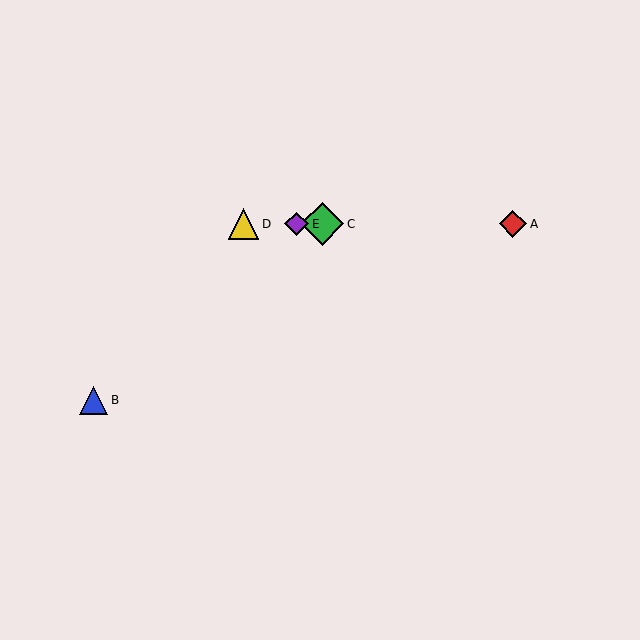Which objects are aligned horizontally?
Objects A, C, D, E are aligned horizontally.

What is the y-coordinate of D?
Object D is at y≈224.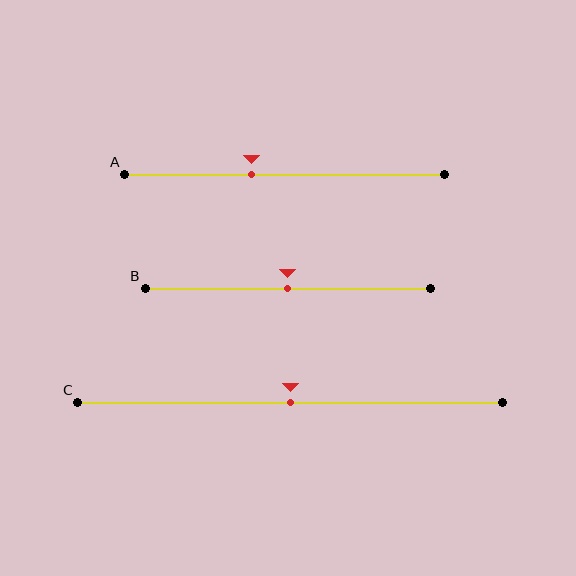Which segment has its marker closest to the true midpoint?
Segment B has its marker closest to the true midpoint.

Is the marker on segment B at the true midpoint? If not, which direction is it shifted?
Yes, the marker on segment B is at the true midpoint.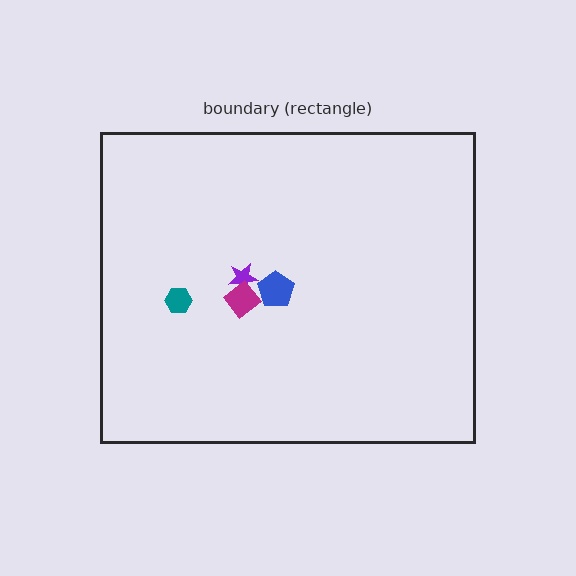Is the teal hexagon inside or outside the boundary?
Inside.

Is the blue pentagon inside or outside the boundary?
Inside.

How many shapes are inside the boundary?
4 inside, 0 outside.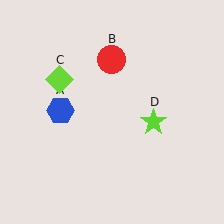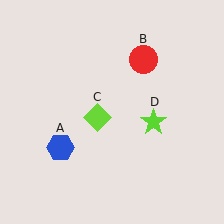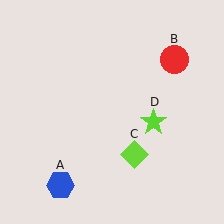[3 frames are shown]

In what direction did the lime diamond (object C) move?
The lime diamond (object C) moved down and to the right.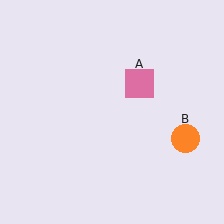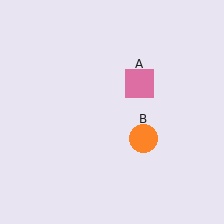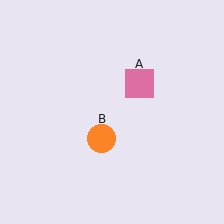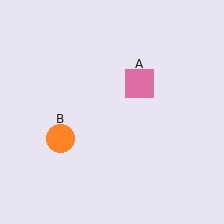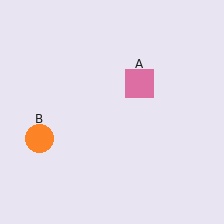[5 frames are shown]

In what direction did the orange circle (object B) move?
The orange circle (object B) moved left.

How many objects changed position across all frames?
1 object changed position: orange circle (object B).